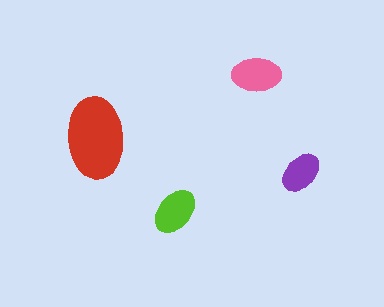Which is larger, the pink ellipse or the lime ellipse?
The pink one.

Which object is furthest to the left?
The red ellipse is leftmost.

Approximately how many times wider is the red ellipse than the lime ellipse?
About 1.5 times wider.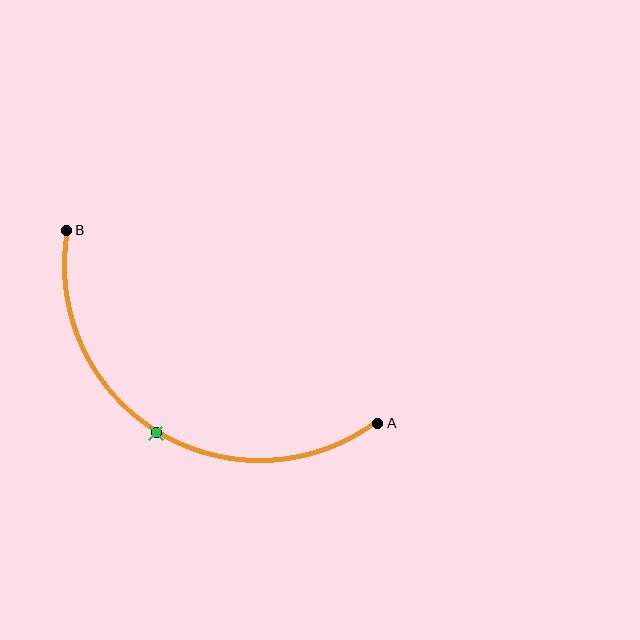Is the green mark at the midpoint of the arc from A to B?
Yes. The green mark lies on the arc at equal arc-length from both A and B — it is the arc midpoint.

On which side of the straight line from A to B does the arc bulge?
The arc bulges below the straight line connecting A and B.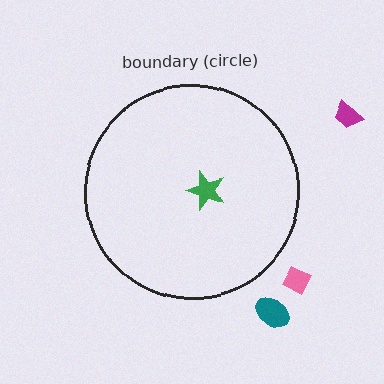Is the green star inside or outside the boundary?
Inside.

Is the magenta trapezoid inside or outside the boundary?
Outside.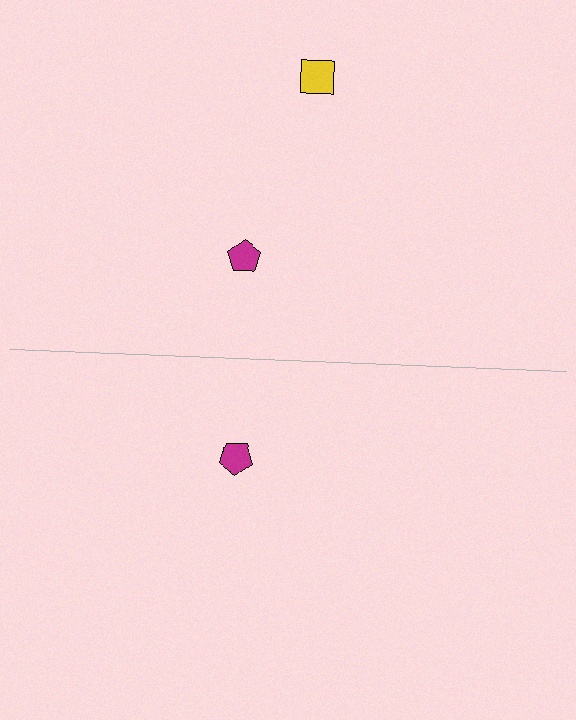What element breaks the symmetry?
A yellow square is missing from the bottom side.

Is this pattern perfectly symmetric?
No, the pattern is not perfectly symmetric. A yellow square is missing from the bottom side.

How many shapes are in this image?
There are 3 shapes in this image.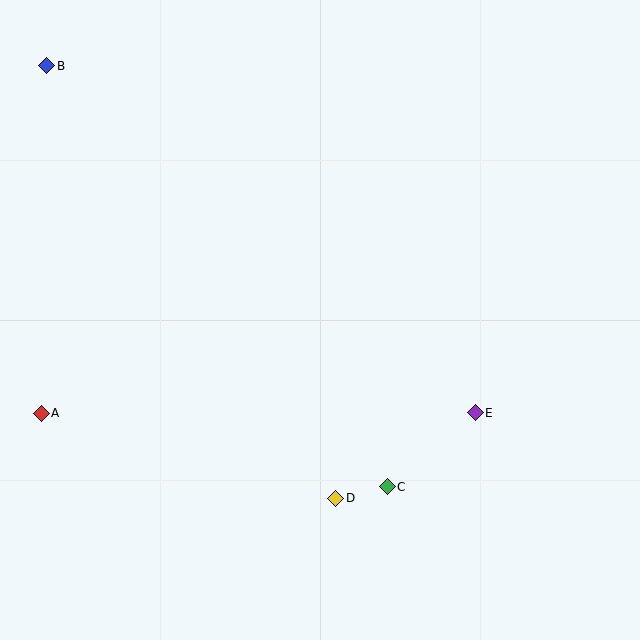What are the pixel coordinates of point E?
Point E is at (475, 413).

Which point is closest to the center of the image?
Point D at (336, 498) is closest to the center.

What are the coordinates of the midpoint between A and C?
The midpoint between A and C is at (214, 450).